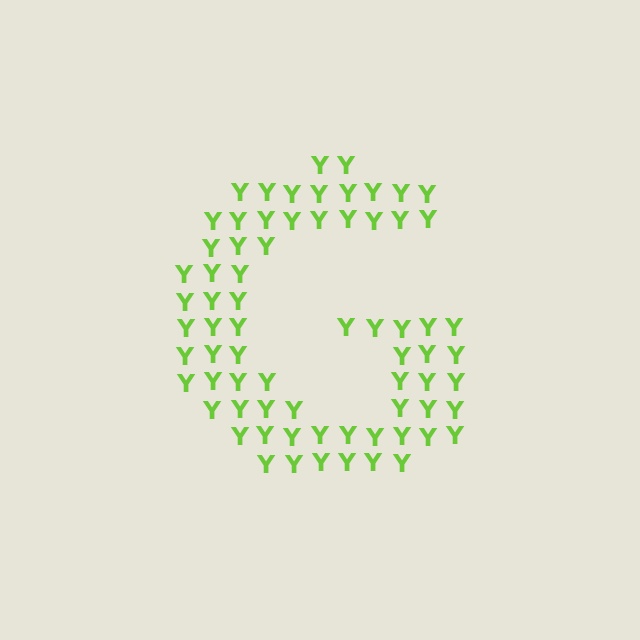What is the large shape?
The large shape is the letter G.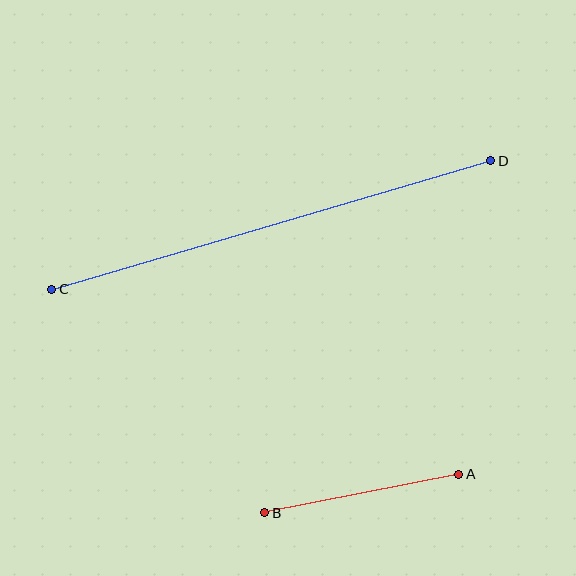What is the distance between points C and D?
The distance is approximately 457 pixels.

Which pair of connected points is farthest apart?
Points C and D are farthest apart.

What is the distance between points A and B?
The distance is approximately 198 pixels.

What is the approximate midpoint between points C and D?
The midpoint is at approximately (271, 225) pixels.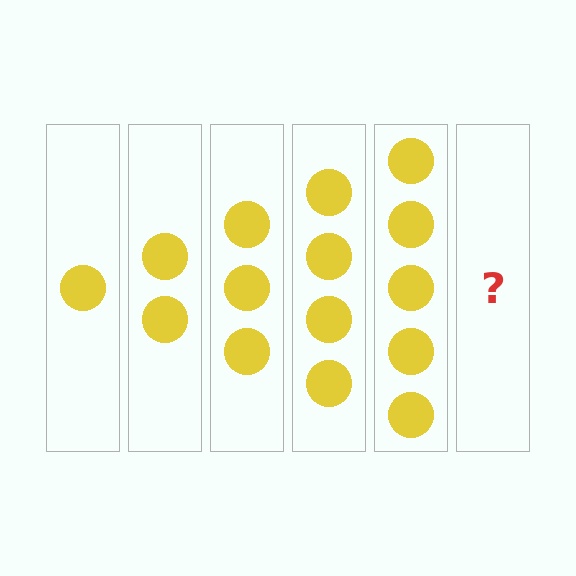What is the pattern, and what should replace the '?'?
The pattern is that each step adds one more circle. The '?' should be 6 circles.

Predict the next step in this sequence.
The next step is 6 circles.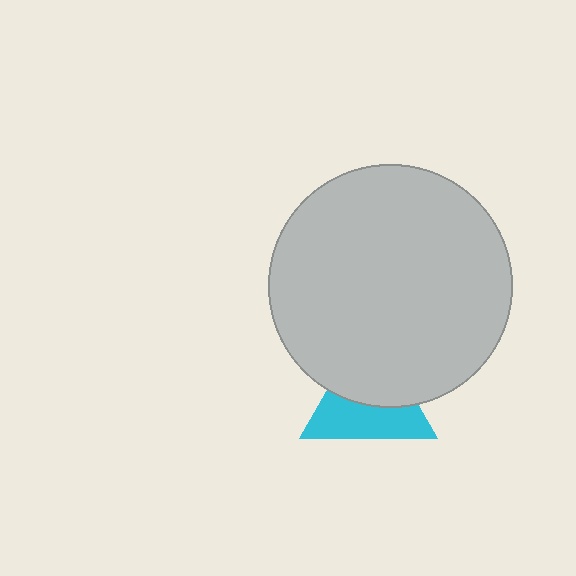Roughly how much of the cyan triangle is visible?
About half of it is visible (roughly 51%).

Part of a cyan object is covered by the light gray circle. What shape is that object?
It is a triangle.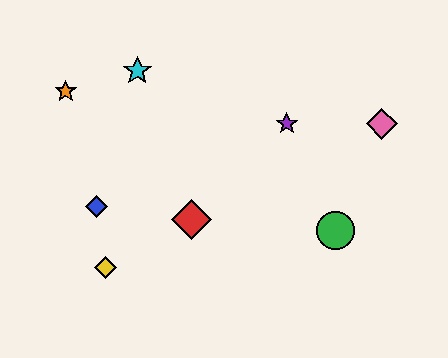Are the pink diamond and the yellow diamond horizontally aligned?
No, the pink diamond is at y≈124 and the yellow diamond is at y≈268.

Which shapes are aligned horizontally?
The purple star, the pink diamond are aligned horizontally.